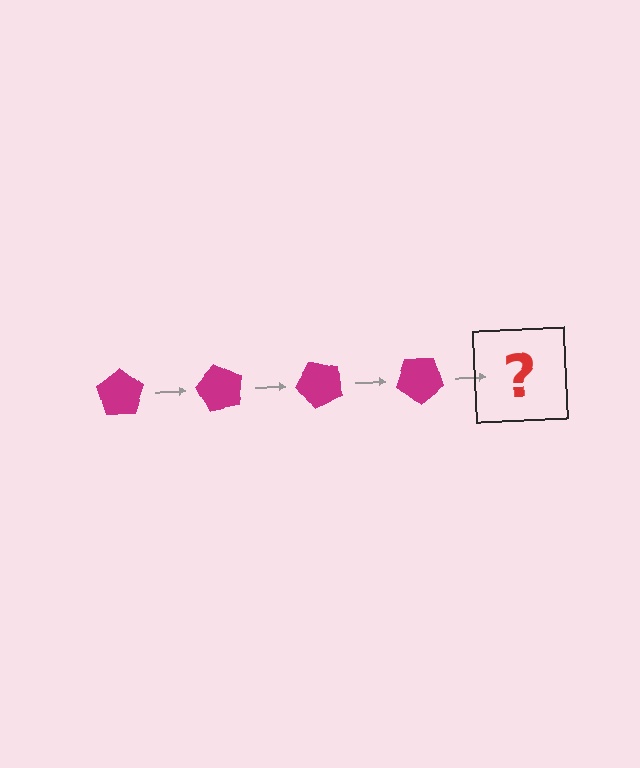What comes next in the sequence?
The next element should be a magenta pentagon rotated 240 degrees.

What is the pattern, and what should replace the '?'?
The pattern is that the pentagon rotates 60 degrees each step. The '?' should be a magenta pentagon rotated 240 degrees.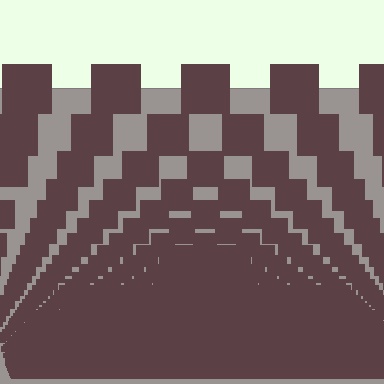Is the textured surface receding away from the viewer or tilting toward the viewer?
The surface appears to tilt toward the viewer. Texture elements get larger and sparser toward the top.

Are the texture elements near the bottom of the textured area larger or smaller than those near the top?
Smaller. The gradient is inverted — elements near the bottom are smaller and denser.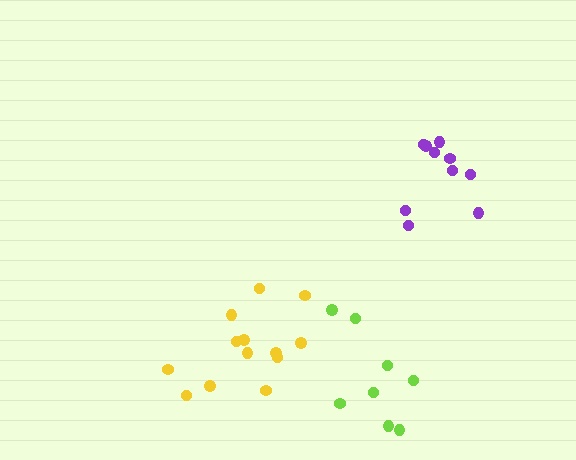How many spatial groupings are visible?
There are 3 spatial groupings.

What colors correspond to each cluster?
The clusters are colored: lime, purple, yellow.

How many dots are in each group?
Group 1: 8 dots, Group 2: 10 dots, Group 3: 13 dots (31 total).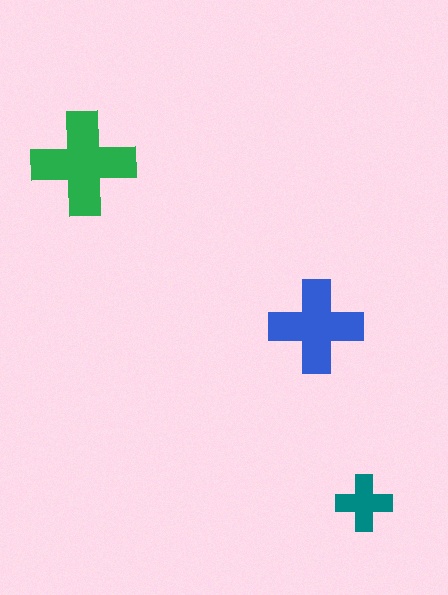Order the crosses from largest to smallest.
the green one, the blue one, the teal one.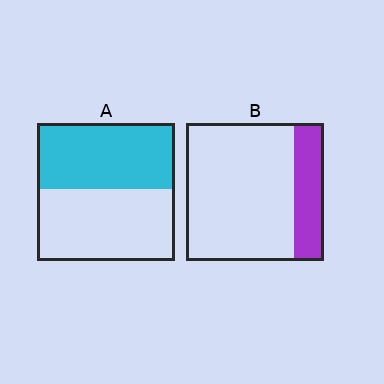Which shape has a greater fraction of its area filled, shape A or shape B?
Shape A.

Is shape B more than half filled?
No.